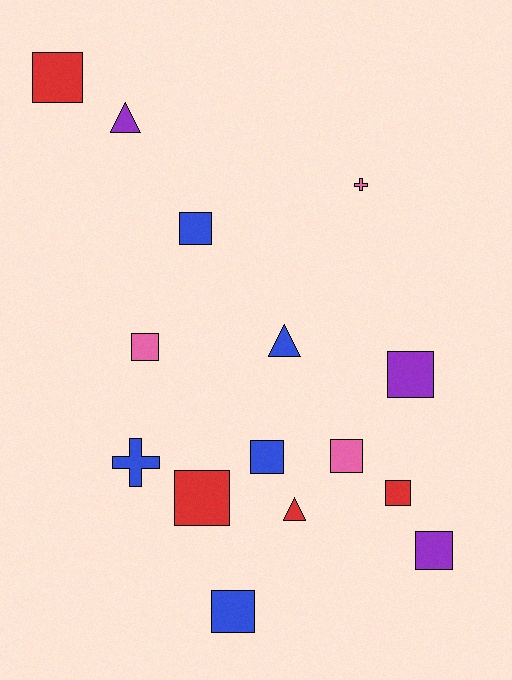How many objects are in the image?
There are 15 objects.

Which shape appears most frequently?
Square, with 10 objects.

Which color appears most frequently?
Blue, with 5 objects.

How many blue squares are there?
There are 3 blue squares.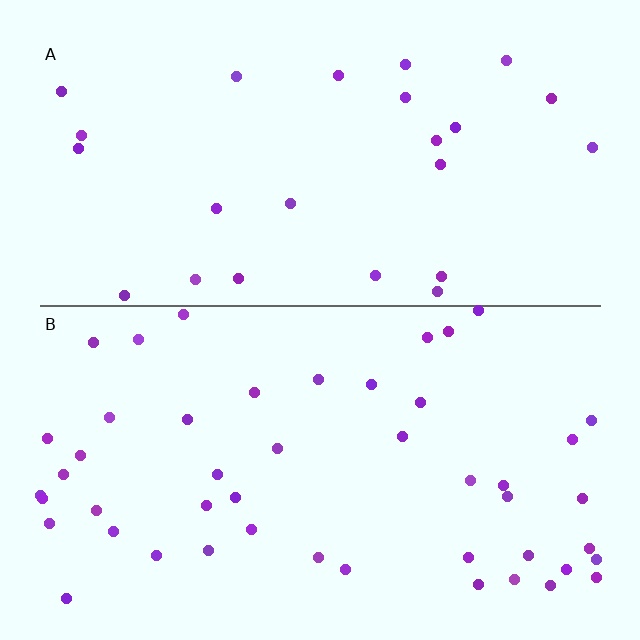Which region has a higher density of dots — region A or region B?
B (the bottom).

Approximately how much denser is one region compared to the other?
Approximately 2.0× — region B over region A.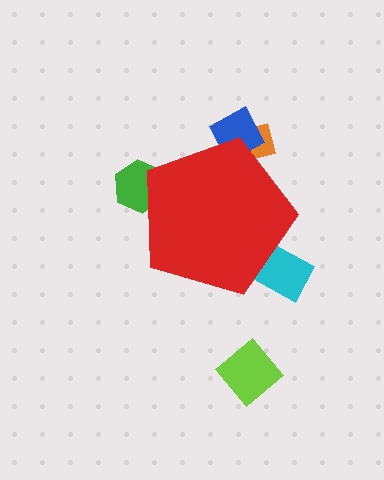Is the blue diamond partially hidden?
Yes, the blue diamond is partially hidden behind the red pentagon.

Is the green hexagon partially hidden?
Yes, the green hexagon is partially hidden behind the red pentagon.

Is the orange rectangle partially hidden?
Yes, the orange rectangle is partially hidden behind the red pentagon.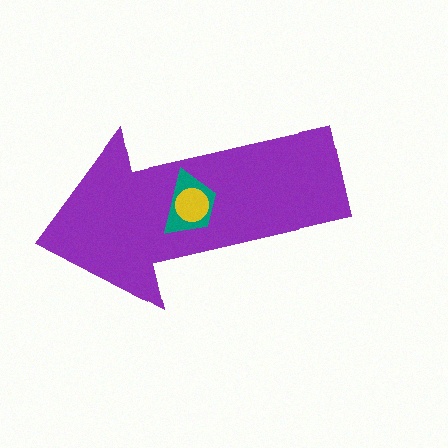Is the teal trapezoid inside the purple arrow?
Yes.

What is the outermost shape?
The purple arrow.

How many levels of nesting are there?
3.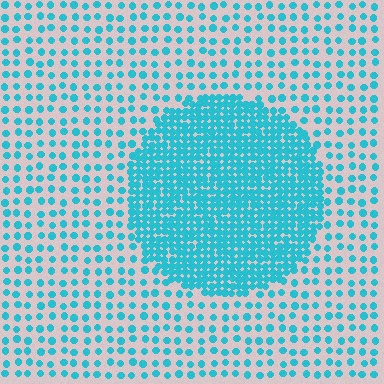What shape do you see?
I see a circle.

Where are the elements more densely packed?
The elements are more densely packed inside the circle boundary.